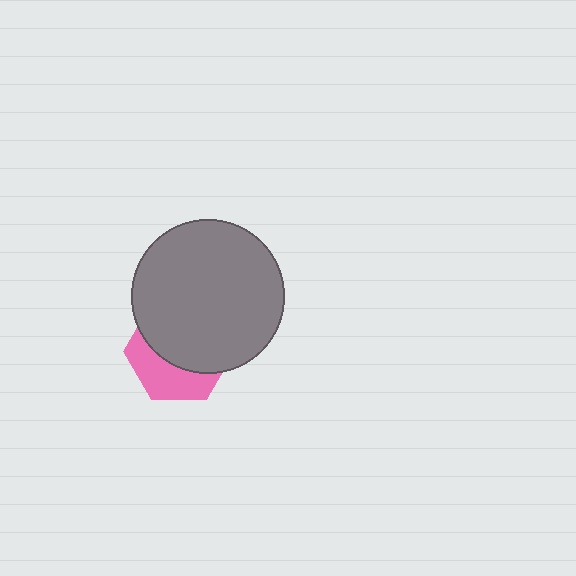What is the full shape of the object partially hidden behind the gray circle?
The partially hidden object is a pink hexagon.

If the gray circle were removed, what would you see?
You would see the complete pink hexagon.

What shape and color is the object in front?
The object in front is a gray circle.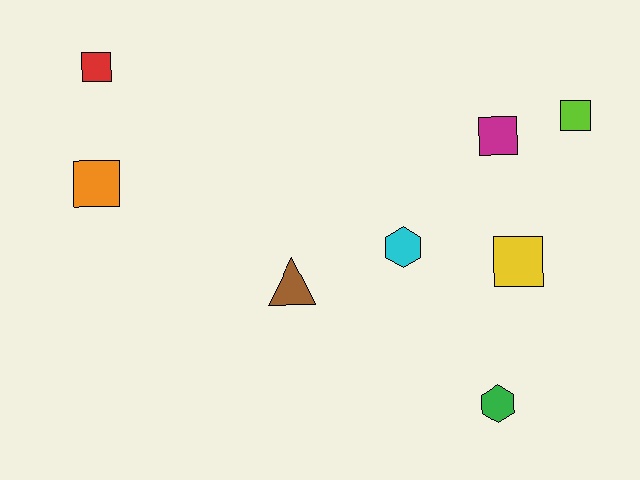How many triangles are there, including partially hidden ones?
There is 1 triangle.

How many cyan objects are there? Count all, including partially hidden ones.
There is 1 cyan object.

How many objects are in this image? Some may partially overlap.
There are 8 objects.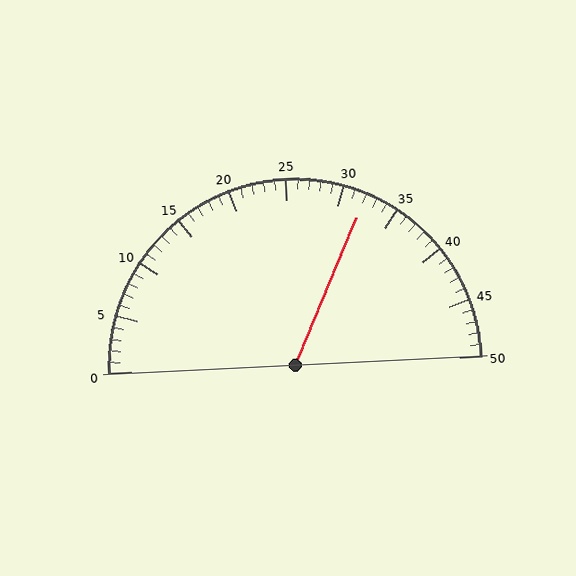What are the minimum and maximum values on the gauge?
The gauge ranges from 0 to 50.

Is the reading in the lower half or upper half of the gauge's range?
The reading is in the upper half of the range (0 to 50).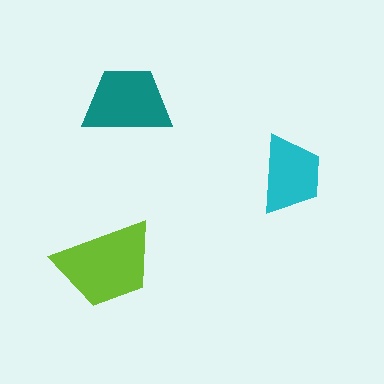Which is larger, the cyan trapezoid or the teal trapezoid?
The teal one.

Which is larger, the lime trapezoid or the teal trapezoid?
The lime one.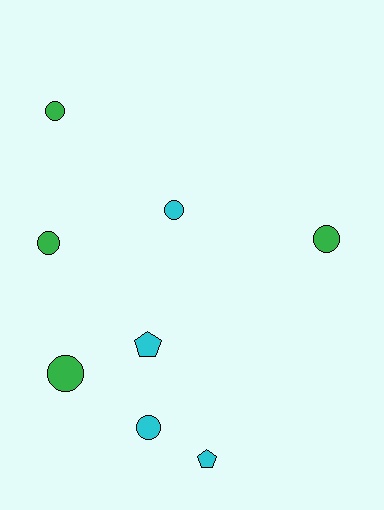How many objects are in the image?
There are 8 objects.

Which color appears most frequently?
Green, with 4 objects.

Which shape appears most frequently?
Circle, with 6 objects.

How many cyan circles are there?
There are 2 cyan circles.